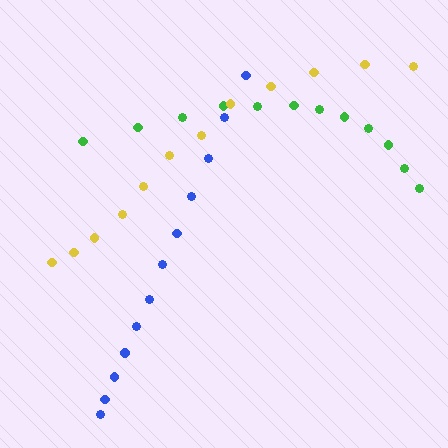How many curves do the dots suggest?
There are 3 distinct paths.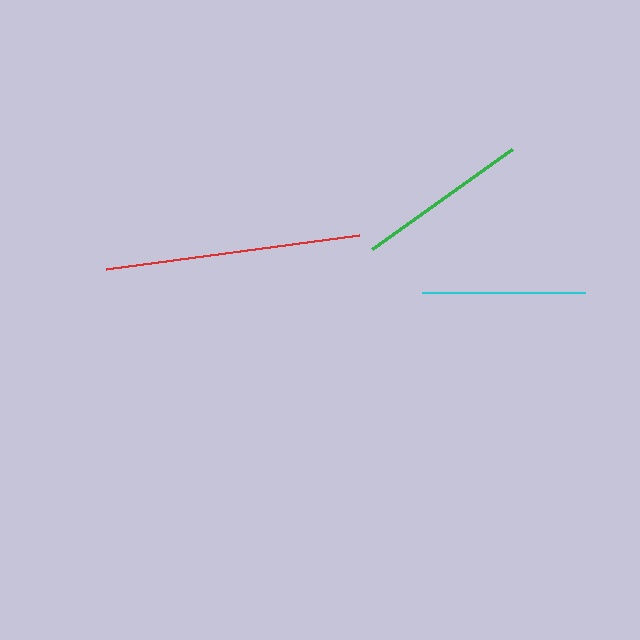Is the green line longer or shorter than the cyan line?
The green line is longer than the cyan line.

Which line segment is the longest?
The red line is the longest at approximately 255 pixels.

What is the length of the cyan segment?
The cyan segment is approximately 164 pixels long.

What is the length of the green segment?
The green segment is approximately 172 pixels long.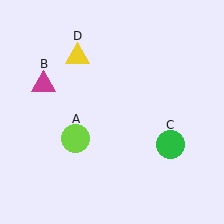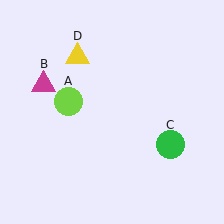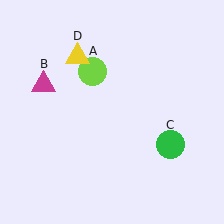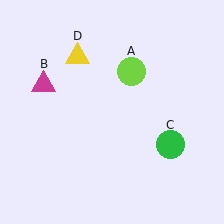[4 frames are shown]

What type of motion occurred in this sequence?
The lime circle (object A) rotated clockwise around the center of the scene.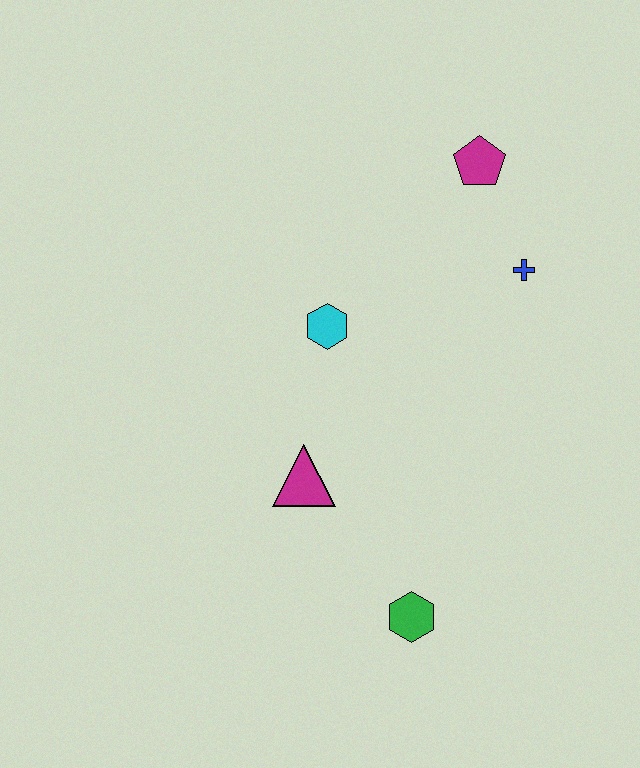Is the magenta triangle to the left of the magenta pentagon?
Yes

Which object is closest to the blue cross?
The magenta pentagon is closest to the blue cross.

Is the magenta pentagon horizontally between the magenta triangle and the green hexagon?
No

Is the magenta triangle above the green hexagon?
Yes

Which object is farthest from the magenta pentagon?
The green hexagon is farthest from the magenta pentagon.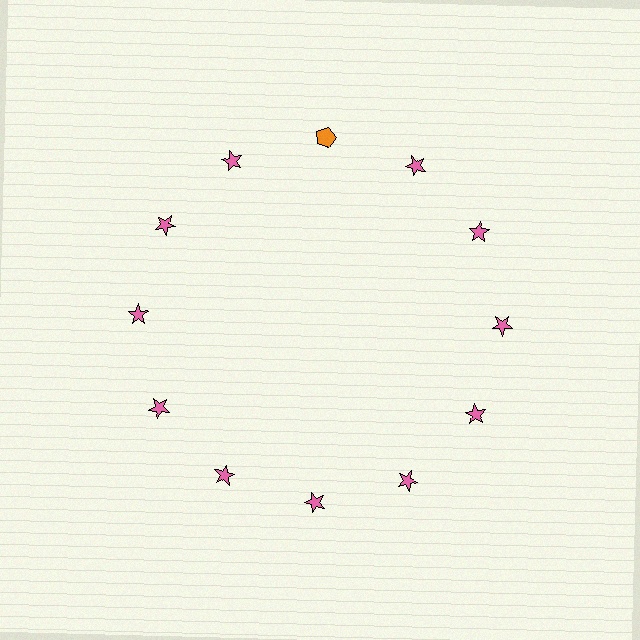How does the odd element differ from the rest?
It differs in both color (orange instead of pink) and shape (pentagon instead of star).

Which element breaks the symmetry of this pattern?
The orange pentagon at roughly the 12 o'clock position breaks the symmetry. All other shapes are pink stars.